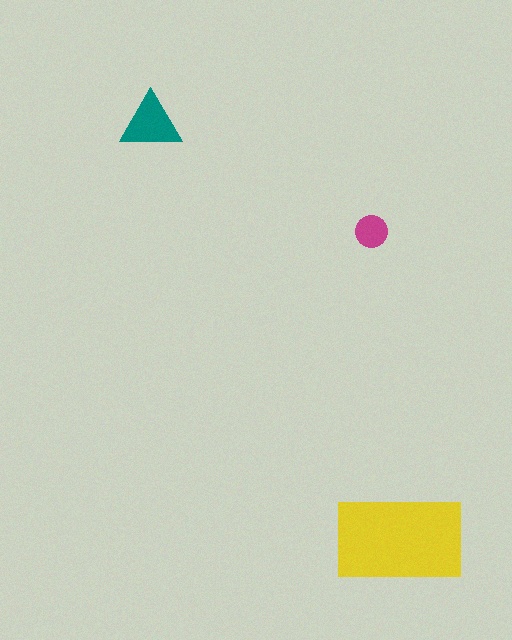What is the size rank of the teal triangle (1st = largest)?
2nd.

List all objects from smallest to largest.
The magenta circle, the teal triangle, the yellow rectangle.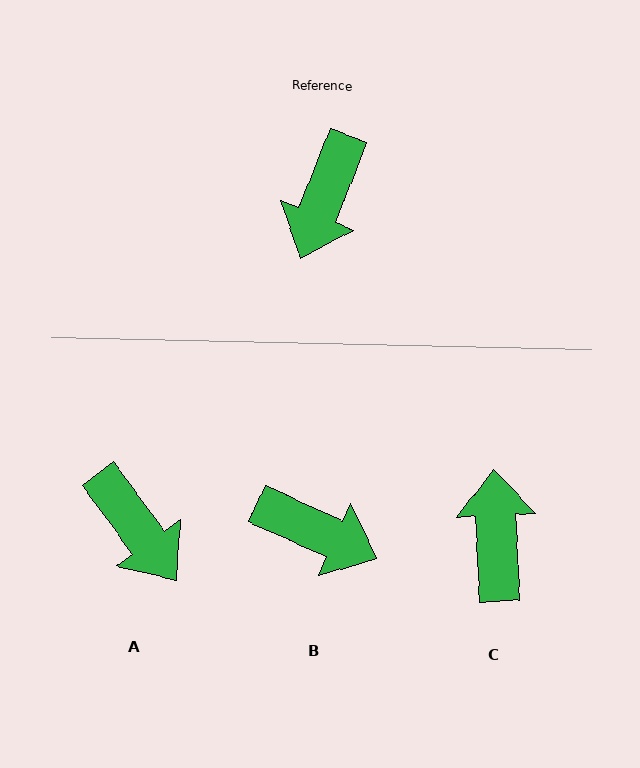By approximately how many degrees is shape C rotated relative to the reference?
Approximately 156 degrees clockwise.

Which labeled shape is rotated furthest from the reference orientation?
C, about 156 degrees away.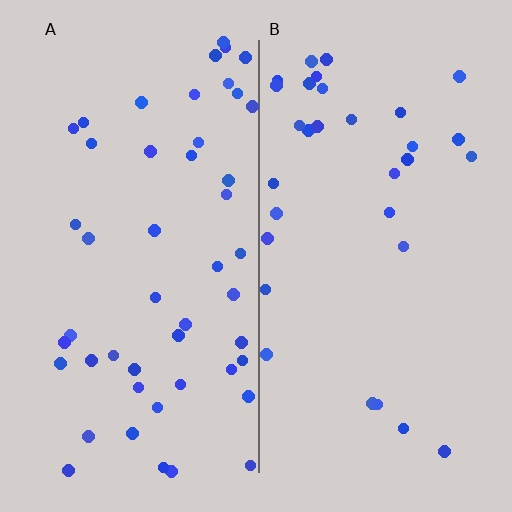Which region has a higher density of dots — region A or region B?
A (the left).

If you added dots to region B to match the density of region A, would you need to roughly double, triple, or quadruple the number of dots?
Approximately double.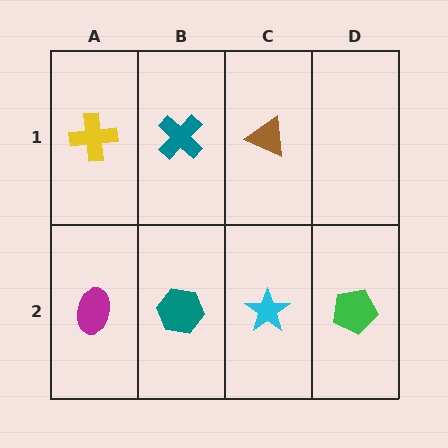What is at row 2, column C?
A cyan star.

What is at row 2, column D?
A green pentagon.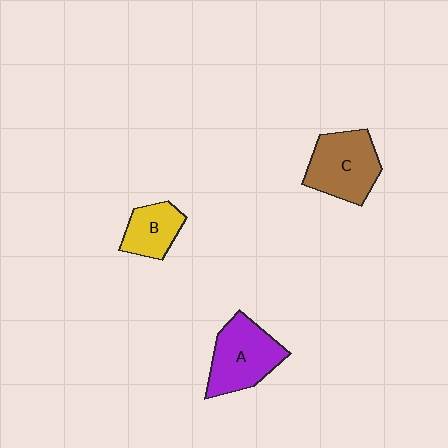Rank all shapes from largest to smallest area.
From largest to smallest: C (brown), A (purple), B (yellow).